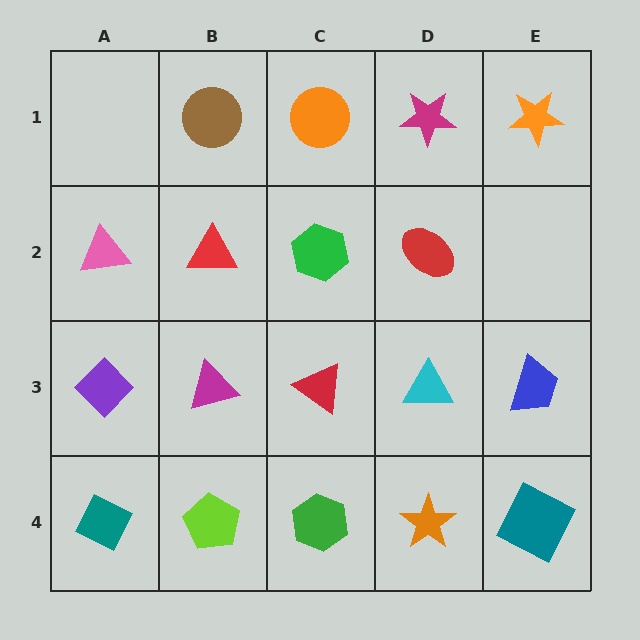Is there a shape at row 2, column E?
No, that cell is empty.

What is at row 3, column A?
A purple diamond.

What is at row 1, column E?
An orange star.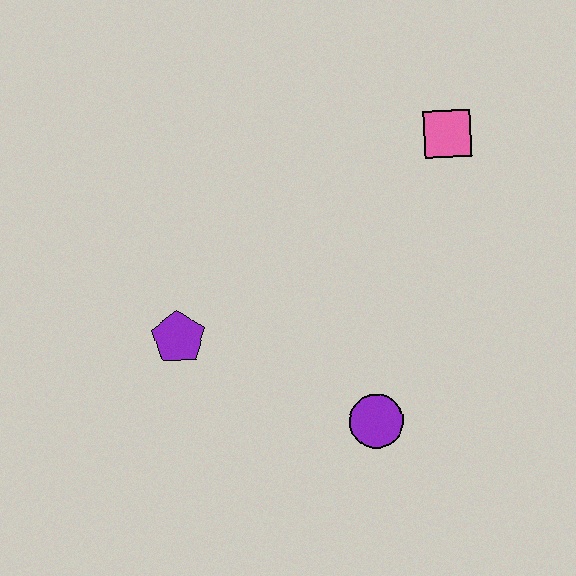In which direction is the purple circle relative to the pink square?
The purple circle is below the pink square.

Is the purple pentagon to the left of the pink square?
Yes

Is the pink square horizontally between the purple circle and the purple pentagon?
No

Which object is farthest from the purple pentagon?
The pink square is farthest from the purple pentagon.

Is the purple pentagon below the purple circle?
No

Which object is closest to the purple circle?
The purple pentagon is closest to the purple circle.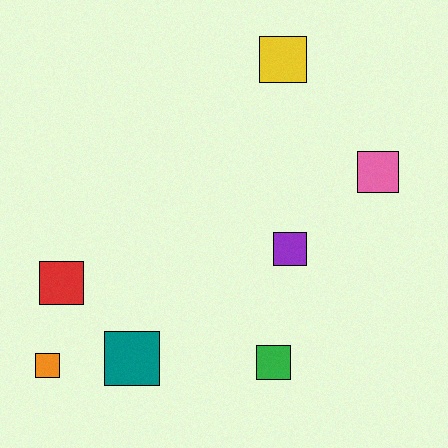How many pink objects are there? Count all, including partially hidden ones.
There is 1 pink object.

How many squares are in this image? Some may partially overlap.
There are 7 squares.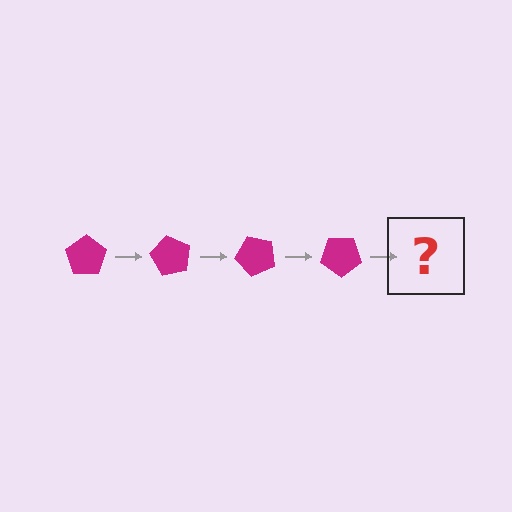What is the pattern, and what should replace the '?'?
The pattern is that the pentagon rotates 60 degrees each step. The '?' should be a magenta pentagon rotated 240 degrees.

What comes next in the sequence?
The next element should be a magenta pentagon rotated 240 degrees.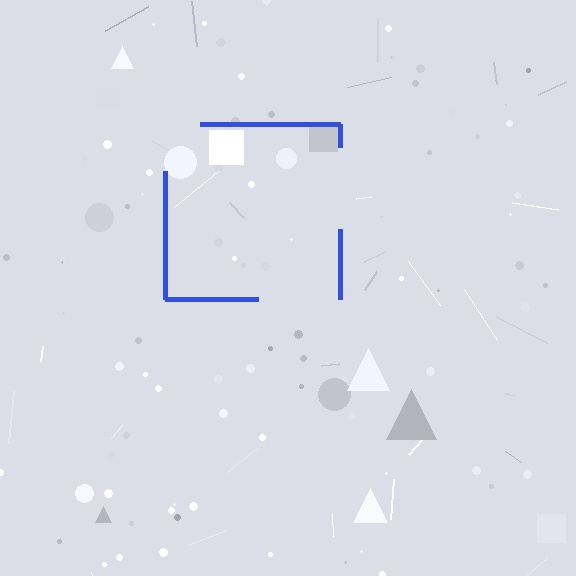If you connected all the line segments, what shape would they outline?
They would outline a square.